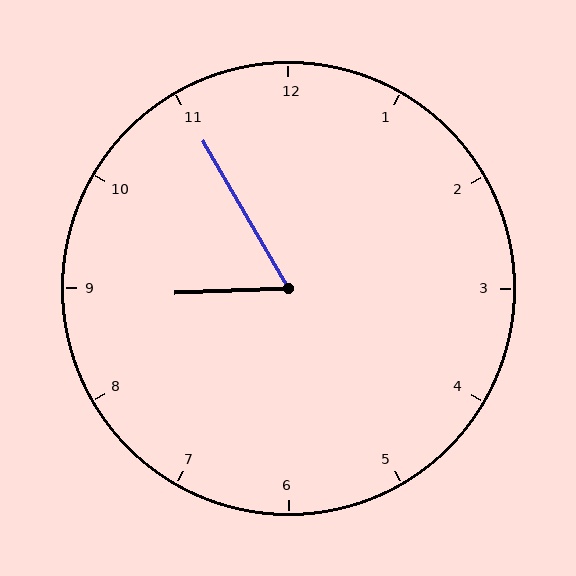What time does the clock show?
8:55.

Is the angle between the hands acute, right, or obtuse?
It is acute.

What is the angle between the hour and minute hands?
Approximately 62 degrees.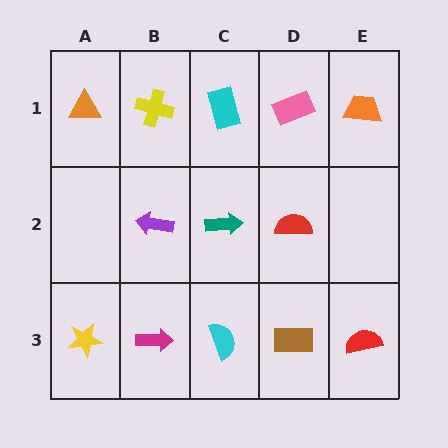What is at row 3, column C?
A cyan semicircle.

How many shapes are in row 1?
5 shapes.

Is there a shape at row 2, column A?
No, that cell is empty.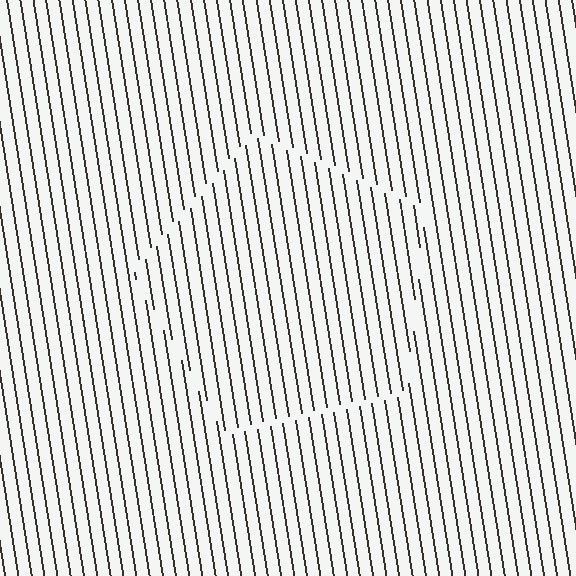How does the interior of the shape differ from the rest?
The interior of the shape contains the same grating, shifted by half a period — the contour is defined by the phase discontinuity where line-ends from the inner and outer gratings abut.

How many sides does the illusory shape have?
5 sides — the line-ends trace a pentagon.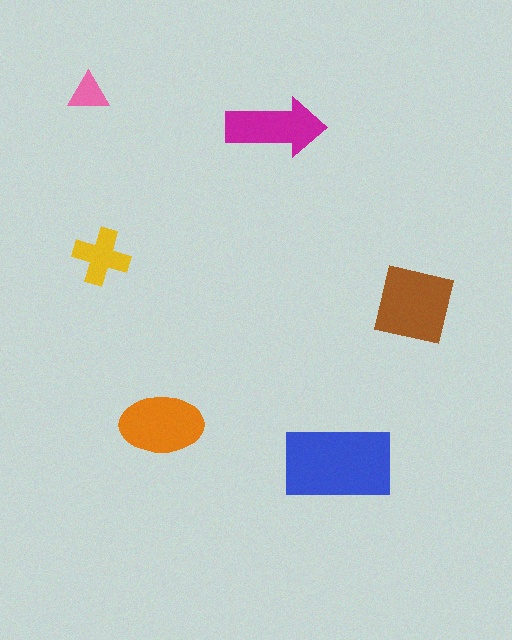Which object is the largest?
The blue rectangle.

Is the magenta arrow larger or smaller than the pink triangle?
Larger.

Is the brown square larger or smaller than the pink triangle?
Larger.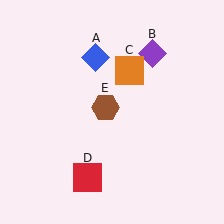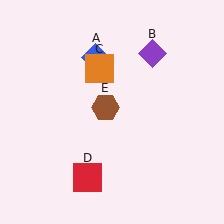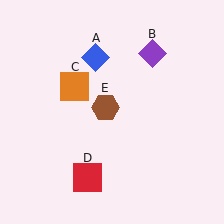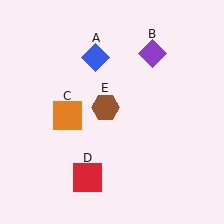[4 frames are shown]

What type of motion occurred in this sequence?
The orange square (object C) rotated counterclockwise around the center of the scene.